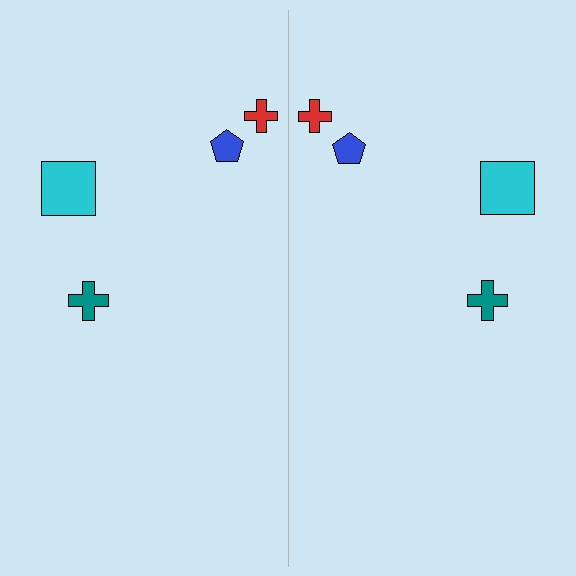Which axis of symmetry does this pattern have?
The pattern has a vertical axis of symmetry running through the center of the image.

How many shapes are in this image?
There are 8 shapes in this image.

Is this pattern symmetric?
Yes, this pattern has bilateral (reflection) symmetry.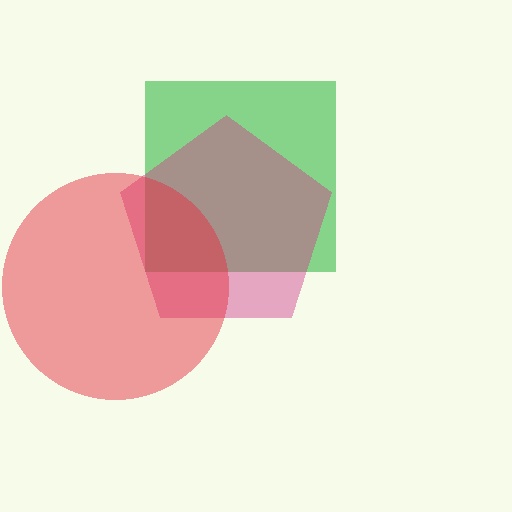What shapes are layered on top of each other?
The layered shapes are: a green square, a magenta pentagon, a red circle.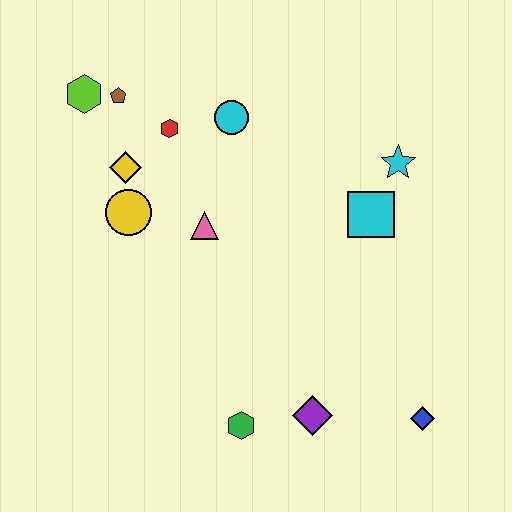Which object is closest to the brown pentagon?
The lime hexagon is closest to the brown pentagon.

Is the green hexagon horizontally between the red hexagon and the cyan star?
Yes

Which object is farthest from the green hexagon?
The lime hexagon is farthest from the green hexagon.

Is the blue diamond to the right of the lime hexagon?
Yes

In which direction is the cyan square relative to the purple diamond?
The cyan square is above the purple diamond.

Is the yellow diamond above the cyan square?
Yes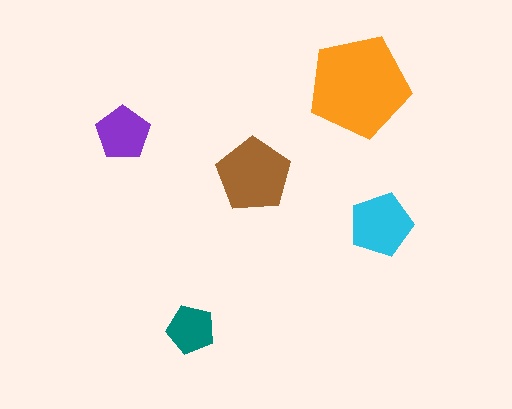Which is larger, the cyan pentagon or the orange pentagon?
The orange one.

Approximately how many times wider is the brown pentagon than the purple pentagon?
About 1.5 times wider.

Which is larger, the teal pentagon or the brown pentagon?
The brown one.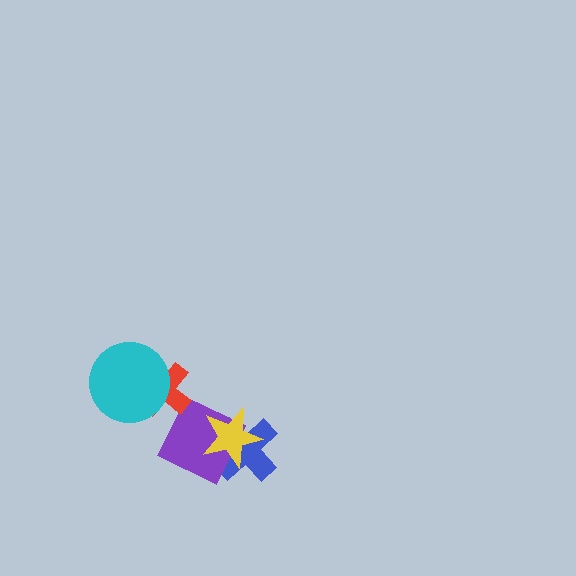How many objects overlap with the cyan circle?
1 object overlaps with the cyan circle.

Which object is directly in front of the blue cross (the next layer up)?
The purple diamond is directly in front of the blue cross.